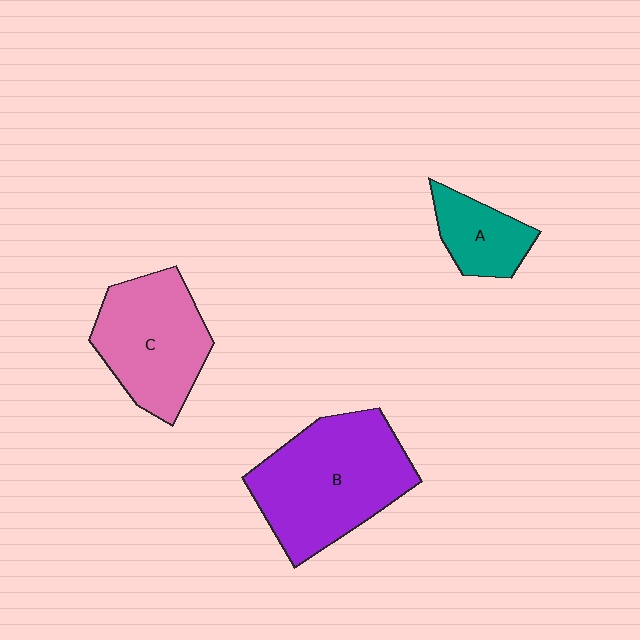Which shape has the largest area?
Shape B (purple).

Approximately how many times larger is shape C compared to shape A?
Approximately 2.0 times.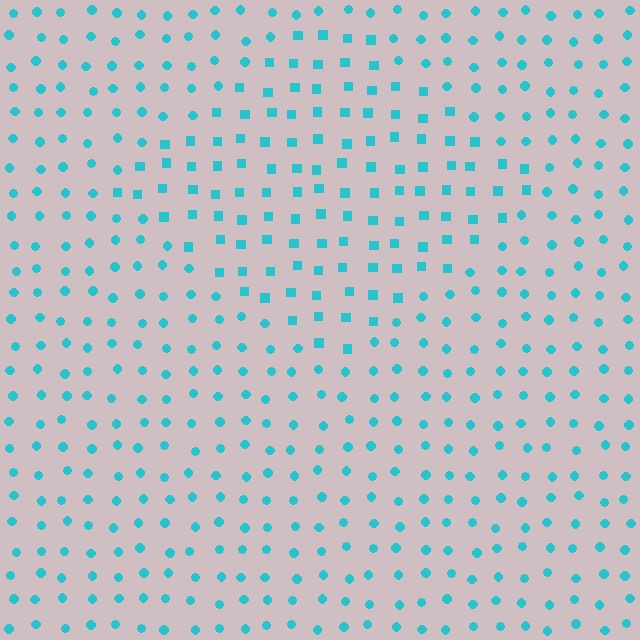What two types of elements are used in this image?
The image uses squares inside the diamond region and circles outside it.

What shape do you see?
I see a diamond.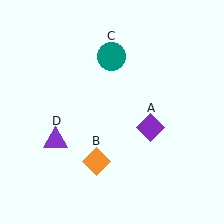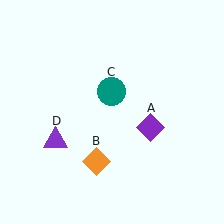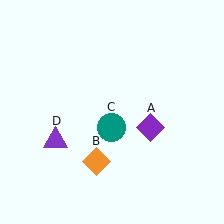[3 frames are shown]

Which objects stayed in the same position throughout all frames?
Purple diamond (object A) and orange diamond (object B) and purple triangle (object D) remained stationary.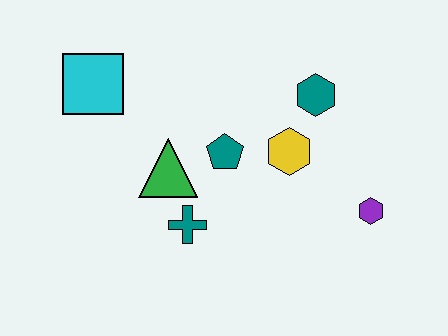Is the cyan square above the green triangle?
Yes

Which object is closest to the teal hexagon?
The yellow hexagon is closest to the teal hexagon.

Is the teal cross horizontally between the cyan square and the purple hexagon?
Yes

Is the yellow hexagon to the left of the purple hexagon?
Yes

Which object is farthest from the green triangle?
The purple hexagon is farthest from the green triangle.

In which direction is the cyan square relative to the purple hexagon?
The cyan square is to the left of the purple hexagon.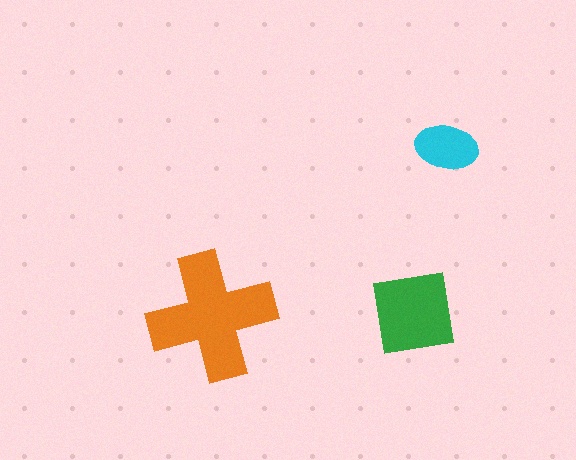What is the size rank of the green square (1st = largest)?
2nd.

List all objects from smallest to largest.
The cyan ellipse, the green square, the orange cross.